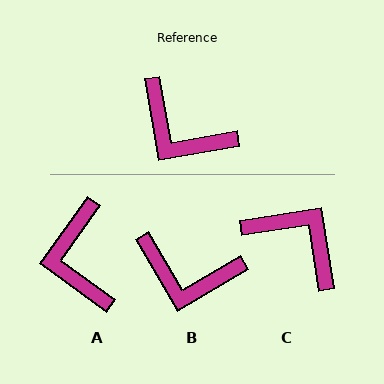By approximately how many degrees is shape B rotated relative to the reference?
Approximately 21 degrees counter-clockwise.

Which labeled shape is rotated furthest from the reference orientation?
C, about 179 degrees away.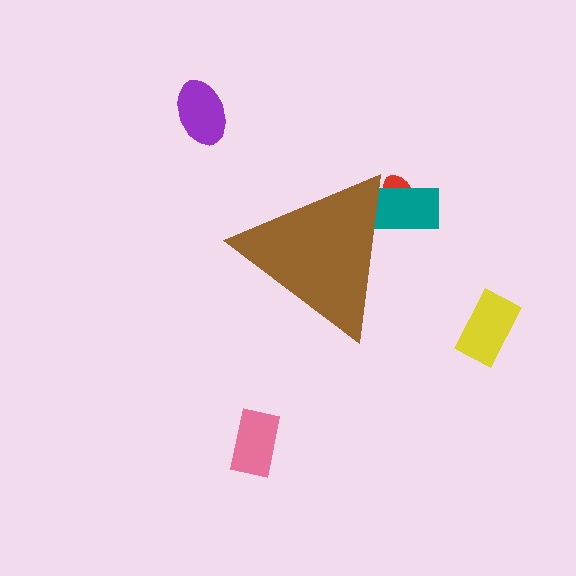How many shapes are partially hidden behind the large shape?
2 shapes are partially hidden.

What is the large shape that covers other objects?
A brown triangle.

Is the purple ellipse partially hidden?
No, the purple ellipse is fully visible.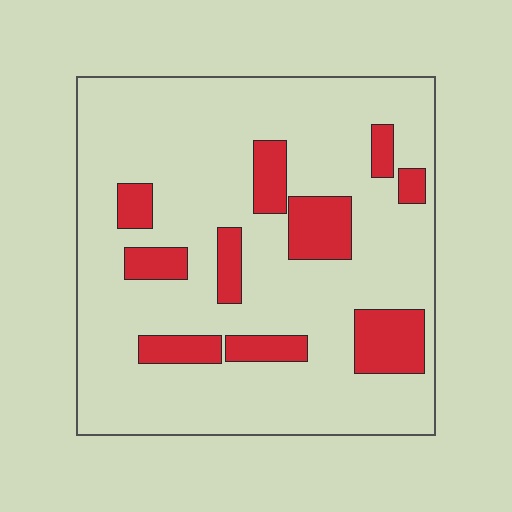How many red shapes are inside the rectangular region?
10.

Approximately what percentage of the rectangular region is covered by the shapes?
Approximately 20%.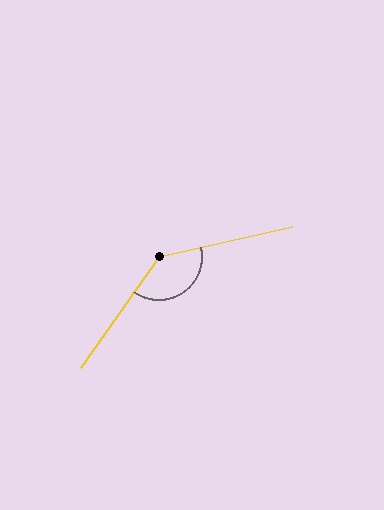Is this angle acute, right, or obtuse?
It is obtuse.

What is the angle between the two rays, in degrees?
Approximately 138 degrees.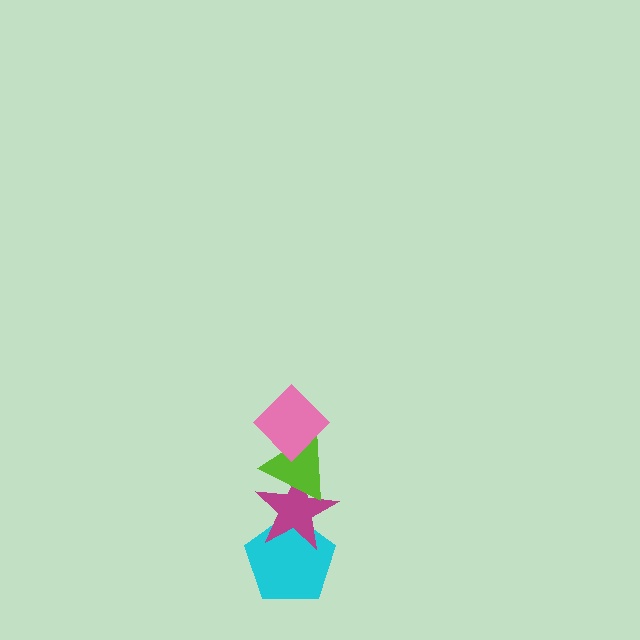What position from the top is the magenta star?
The magenta star is 3rd from the top.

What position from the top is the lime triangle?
The lime triangle is 2nd from the top.